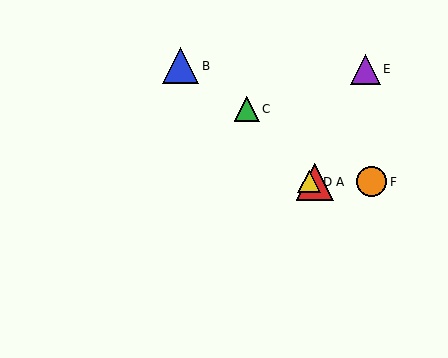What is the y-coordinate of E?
Object E is at y≈69.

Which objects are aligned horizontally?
Objects A, D, F are aligned horizontally.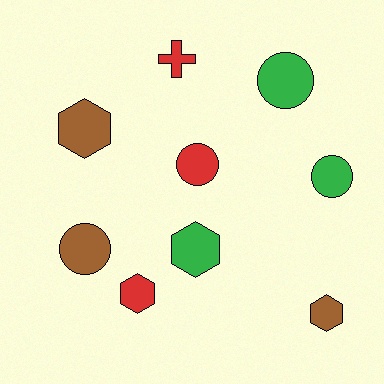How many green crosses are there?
There are no green crosses.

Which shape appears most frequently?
Circle, with 4 objects.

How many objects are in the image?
There are 9 objects.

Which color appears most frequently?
Red, with 3 objects.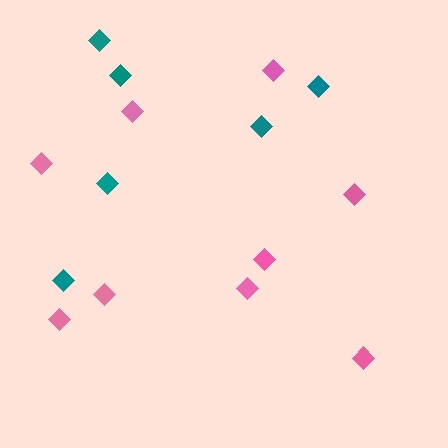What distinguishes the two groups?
There are 2 groups: one group of pink diamonds (9) and one group of teal diamonds (6).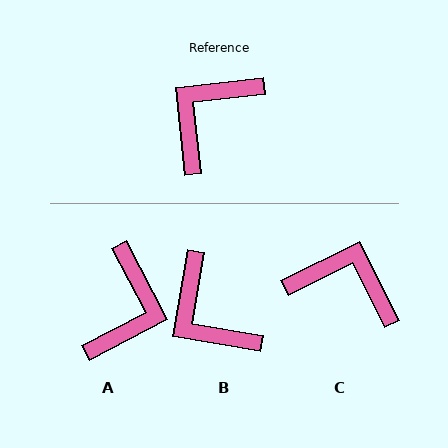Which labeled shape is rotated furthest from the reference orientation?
A, about 159 degrees away.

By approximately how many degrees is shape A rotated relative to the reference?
Approximately 159 degrees clockwise.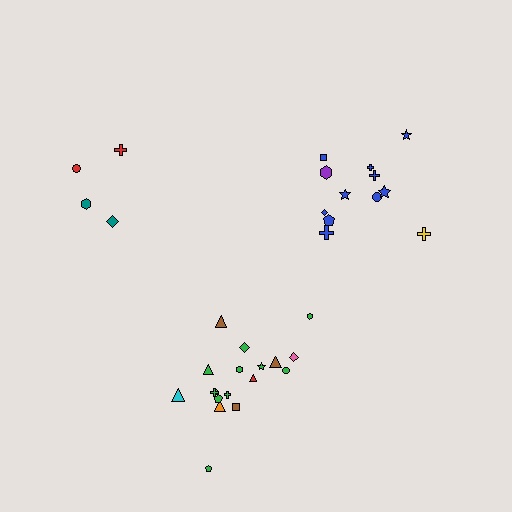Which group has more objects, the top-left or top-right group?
The top-right group.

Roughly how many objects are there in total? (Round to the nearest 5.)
Roughly 35 objects in total.